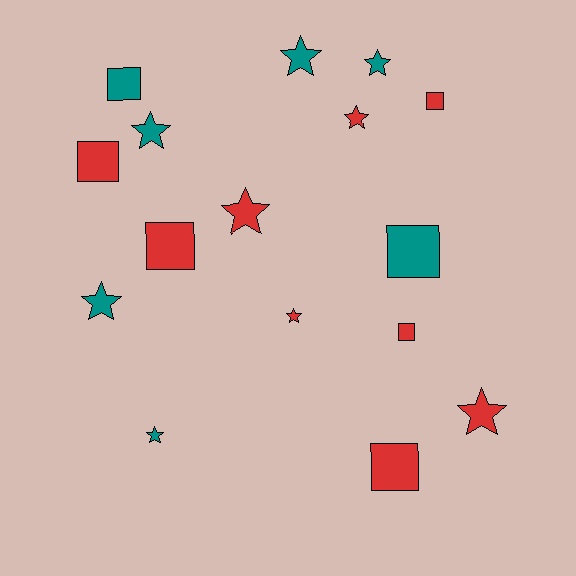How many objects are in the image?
There are 16 objects.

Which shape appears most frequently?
Star, with 9 objects.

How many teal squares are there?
There are 2 teal squares.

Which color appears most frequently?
Red, with 9 objects.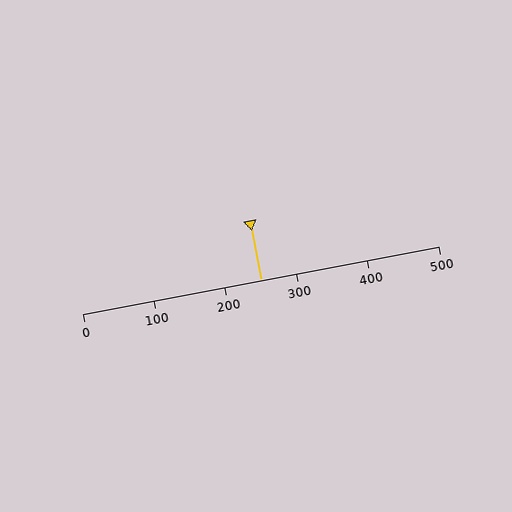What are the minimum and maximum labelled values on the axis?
The axis runs from 0 to 500.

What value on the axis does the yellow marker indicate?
The marker indicates approximately 250.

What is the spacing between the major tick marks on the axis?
The major ticks are spaced 100 apart.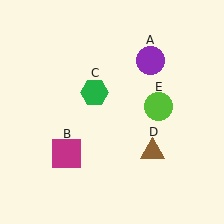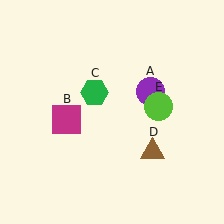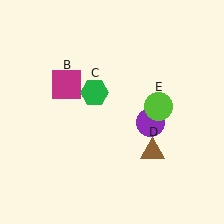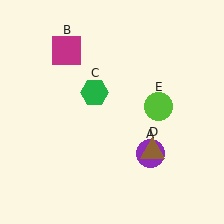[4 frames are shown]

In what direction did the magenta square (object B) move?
The magenta square (object B) moved up.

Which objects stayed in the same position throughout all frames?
Green hexagon (object C) and brown triangle (object D) and lime circle (object E) remained stationary.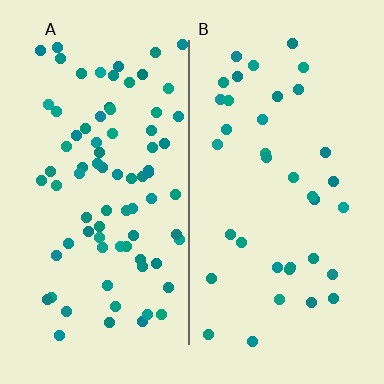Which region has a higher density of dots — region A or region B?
A (the left).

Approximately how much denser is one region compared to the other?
Approximately 2.2× — region A over region B.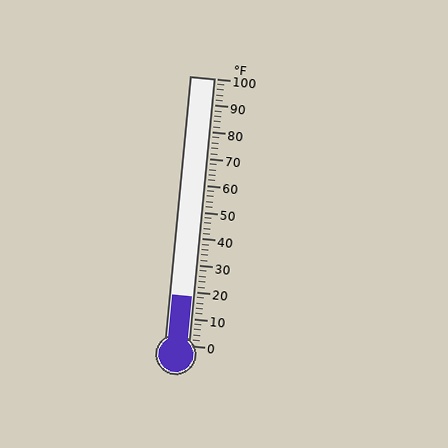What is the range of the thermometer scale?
The thermometer scale ranges from 0°F to 100°F.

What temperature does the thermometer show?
The thermometer shows approximately 18°F.